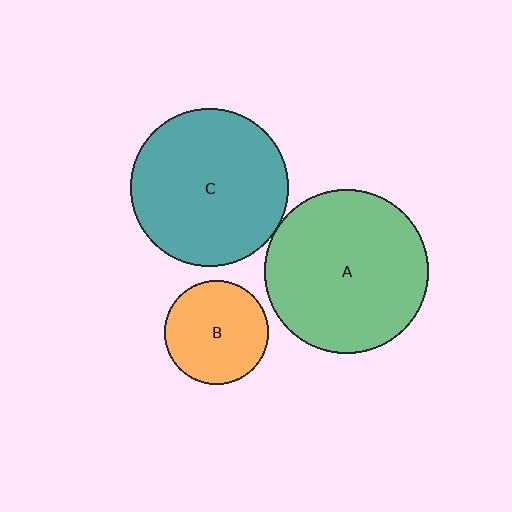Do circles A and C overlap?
Yes.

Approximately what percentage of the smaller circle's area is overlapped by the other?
Approximately 5%.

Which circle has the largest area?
Circle A (green).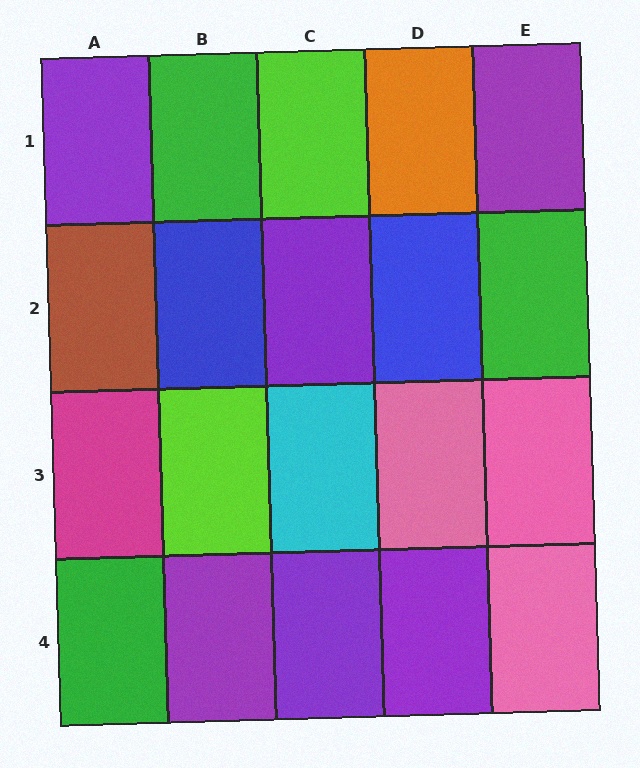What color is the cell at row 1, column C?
Lime.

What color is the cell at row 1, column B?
Green.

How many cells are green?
3 cells are green.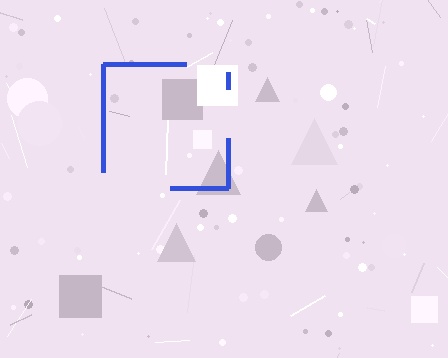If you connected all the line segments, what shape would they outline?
They would outline a square.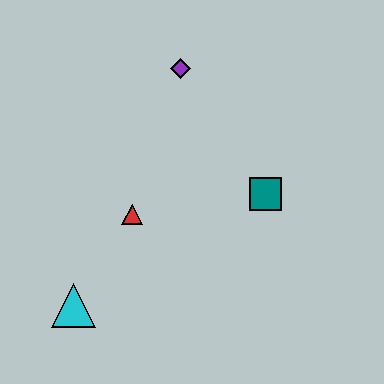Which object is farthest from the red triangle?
The purple diamond is farthest from the red triangle.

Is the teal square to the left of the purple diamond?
No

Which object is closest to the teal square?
The red triangle is closest to the teal square.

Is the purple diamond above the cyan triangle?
Yes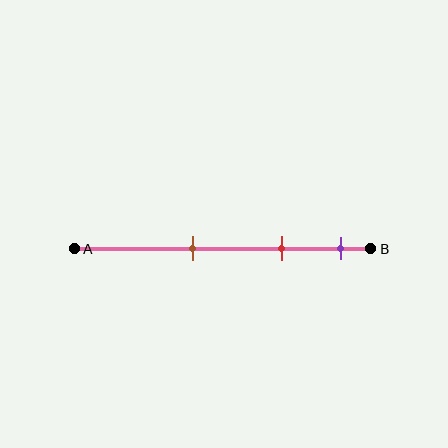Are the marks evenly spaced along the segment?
Yes, the marks are approximately evenly spaced.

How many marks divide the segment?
There are 3 marks dividing the segment.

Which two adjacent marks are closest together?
The red and purple marks are the closest adjacent pair.